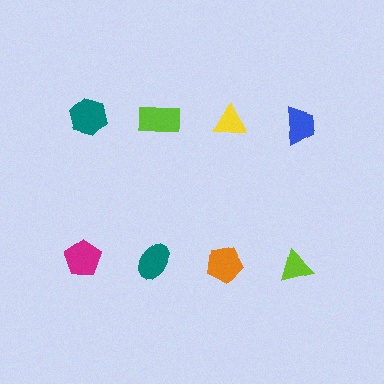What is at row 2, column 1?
A magenta pentagon.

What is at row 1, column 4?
A blue trapezoid.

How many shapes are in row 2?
4 shapes.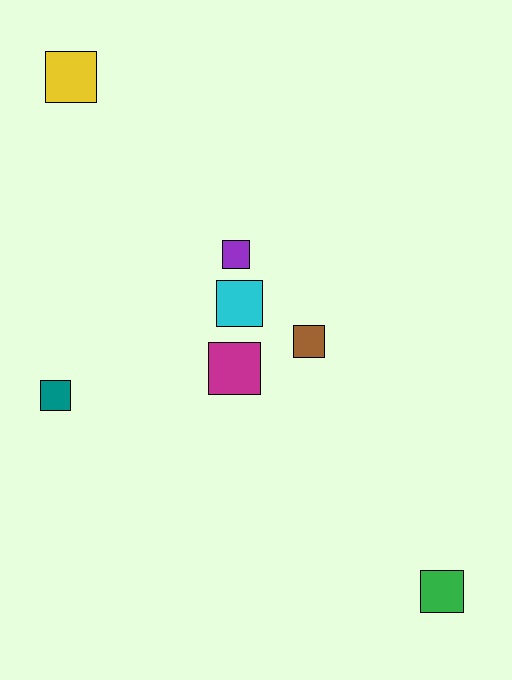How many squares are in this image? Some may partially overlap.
There are 7 squares.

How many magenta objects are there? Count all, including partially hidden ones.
There is 1 magenta object.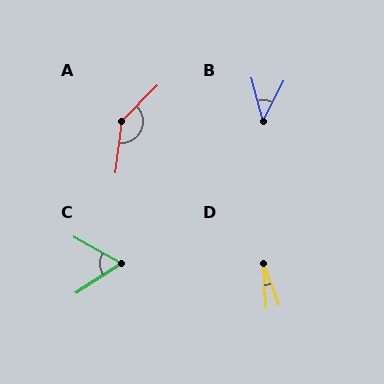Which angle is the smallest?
D, at approximately 17 degrees.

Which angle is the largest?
A, at approximately 142 degrees.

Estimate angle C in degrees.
Approximately 62 degrees.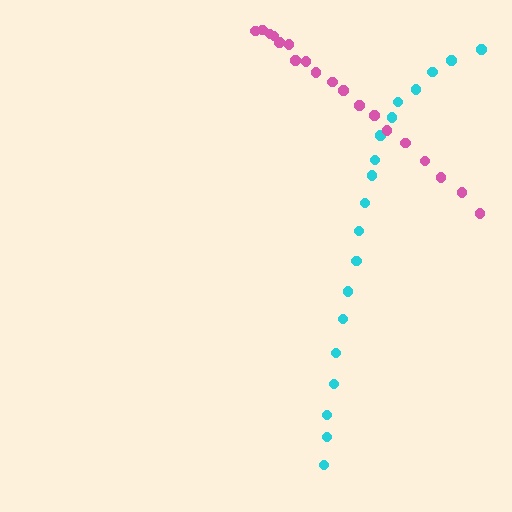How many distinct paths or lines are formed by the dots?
There are 2 distinct paths.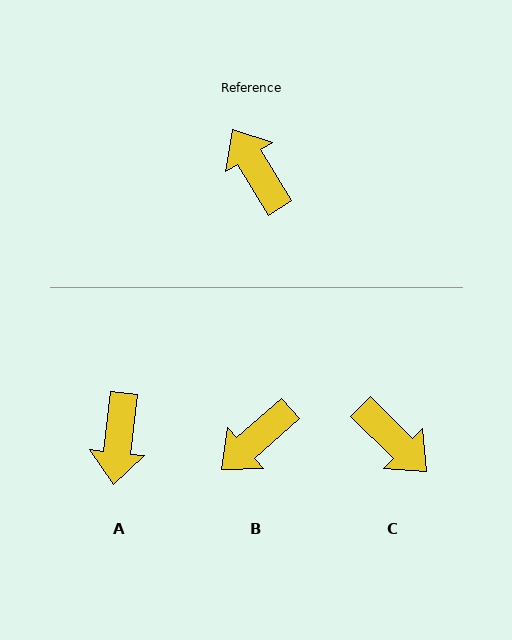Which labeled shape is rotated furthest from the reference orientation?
C, about 166 degrees away.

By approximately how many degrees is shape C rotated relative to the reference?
Approximately 166 degrees clockwise.